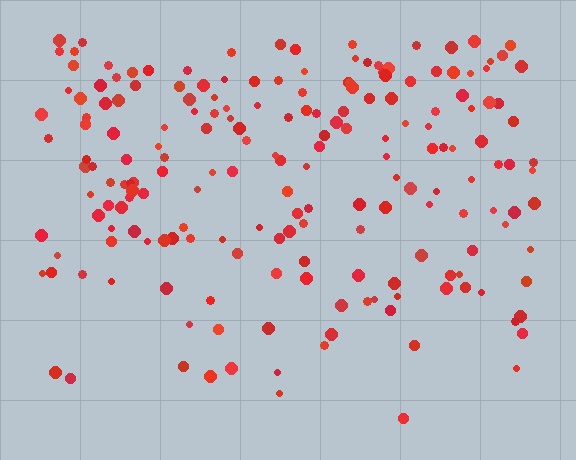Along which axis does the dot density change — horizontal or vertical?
Vertical.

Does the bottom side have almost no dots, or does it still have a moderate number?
Still a moderate number, just noticeably fewer than the top.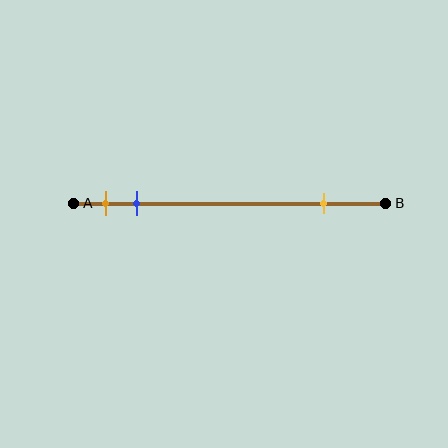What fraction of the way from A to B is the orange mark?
The orange mark is approximately 10% (0.1) of the way from A to B.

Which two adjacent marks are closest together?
The orange and blue marks are the closest adjacent pair.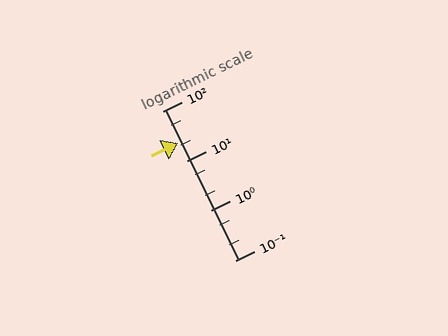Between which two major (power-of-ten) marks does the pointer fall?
The pointer is between 10 and 100.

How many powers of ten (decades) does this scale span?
The scale spans 3 decades, from 0.1 to 100.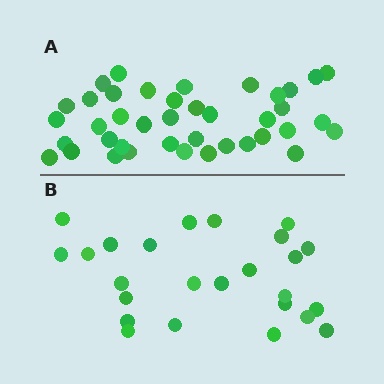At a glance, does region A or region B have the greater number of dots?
Region A (the top region) has more dots.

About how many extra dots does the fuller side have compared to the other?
Region A has approximately 15 more dots than region B.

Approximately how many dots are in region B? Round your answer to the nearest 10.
About 20 dots. (The exact count is 25, which rounds to 20.)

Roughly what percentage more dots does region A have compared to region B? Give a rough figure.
About 60% more.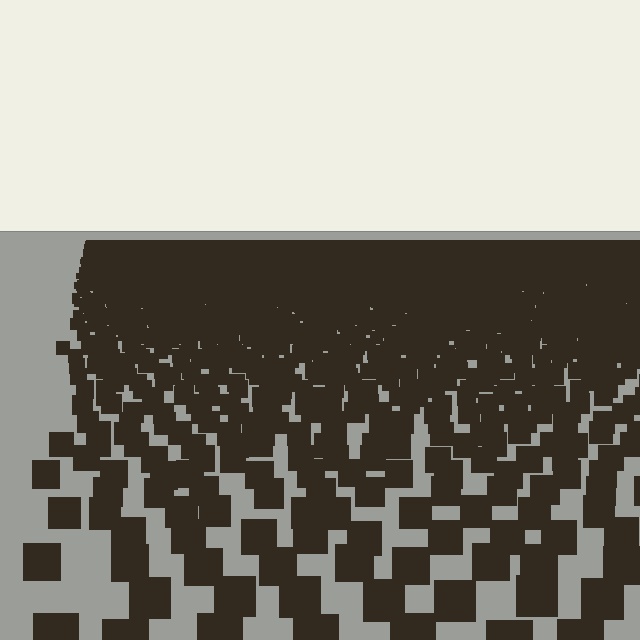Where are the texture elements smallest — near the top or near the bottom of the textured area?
Near the top.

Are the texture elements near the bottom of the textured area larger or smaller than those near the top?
Larger. Near the bottom, elements are closer to the viewer and appear at a bigger on-screen size.